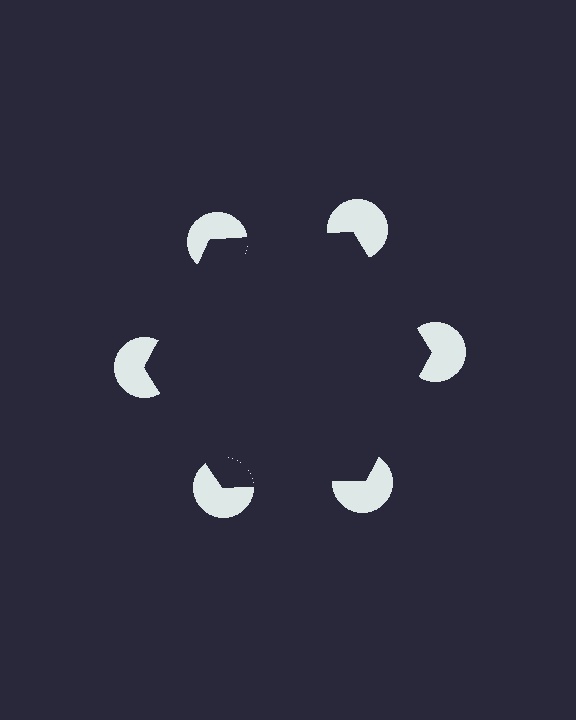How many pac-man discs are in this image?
There are 6 — one at each vertex of the illusory hexagon.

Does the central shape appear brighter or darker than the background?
It typically appears slightly darker than the background, even though no actual brightness change is drawn.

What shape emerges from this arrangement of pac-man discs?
An illusory hexagon — its edges are inferred from the aligned wedge cuts in the pac-man discs, not physically drawn.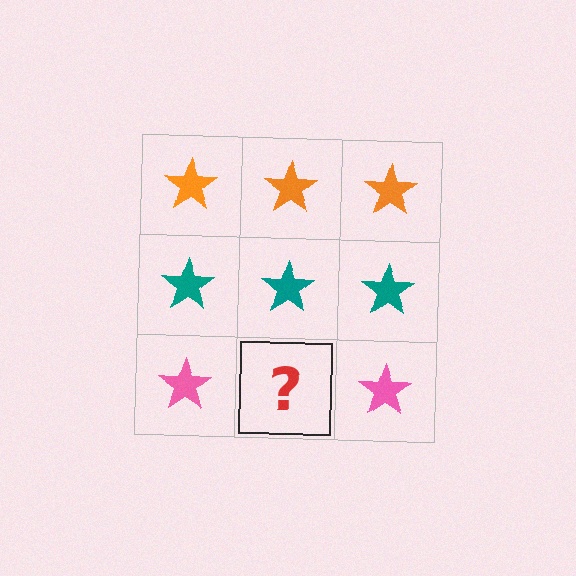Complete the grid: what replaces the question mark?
The question mark should be replaced with a pink star.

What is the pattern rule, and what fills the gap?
The rule is that each row has a consistent color. The gap should be filled with a pink star.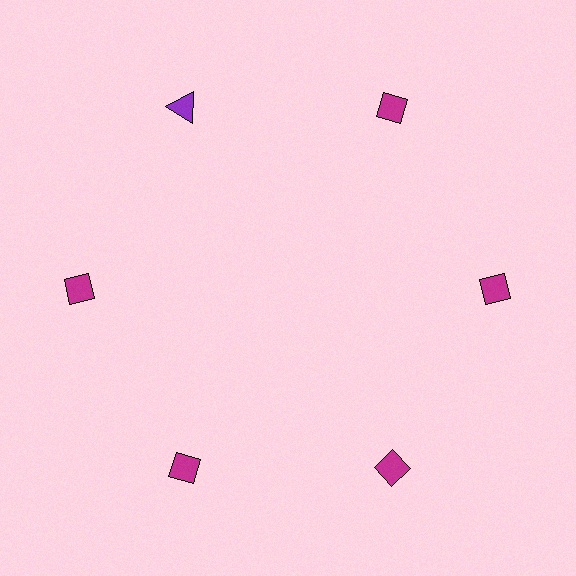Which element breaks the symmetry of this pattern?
The purple triangle at roughly the 11 o'clock position breaks the symmetry. All other shapes are magenta diamonds.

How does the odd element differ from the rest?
It differs in both color (purple instead of magenta) and shape (triangle instead of diamond).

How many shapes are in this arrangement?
There are 6 shapes arranged in a ring pattern.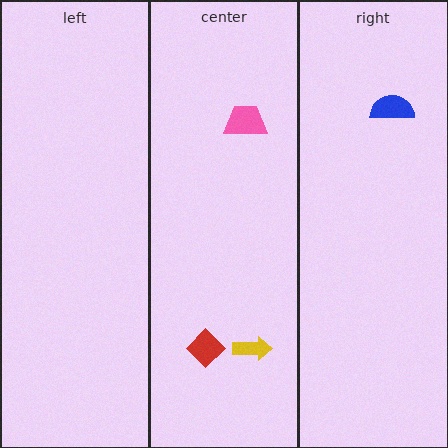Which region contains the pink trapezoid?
The center region.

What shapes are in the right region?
The blue semicircle.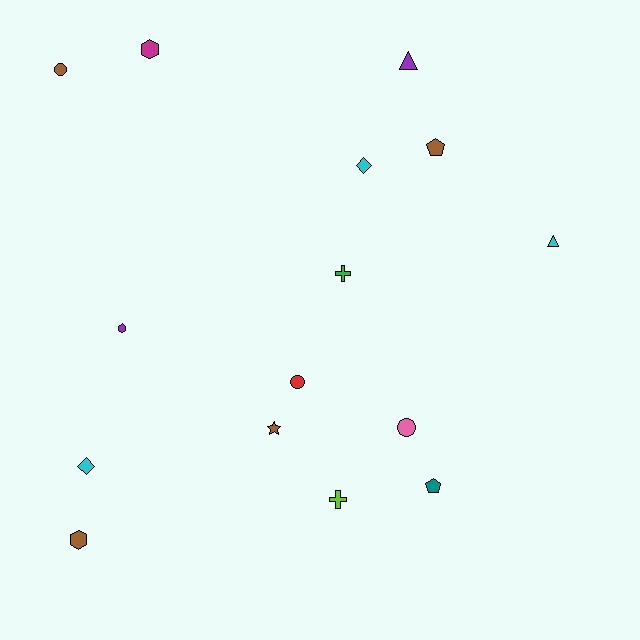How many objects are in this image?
There are 15 objects.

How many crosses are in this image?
There are 2 crosses.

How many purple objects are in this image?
There are 2 purple objects.